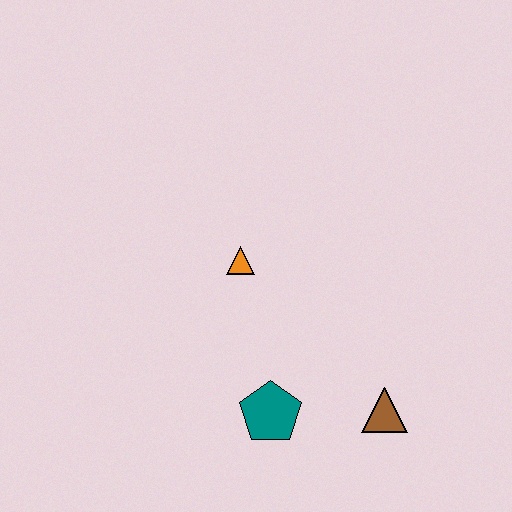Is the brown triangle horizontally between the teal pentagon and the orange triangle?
No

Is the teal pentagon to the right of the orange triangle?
Yes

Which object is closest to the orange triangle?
The teal pentagon is closest to the orange triangle.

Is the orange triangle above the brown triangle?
Yes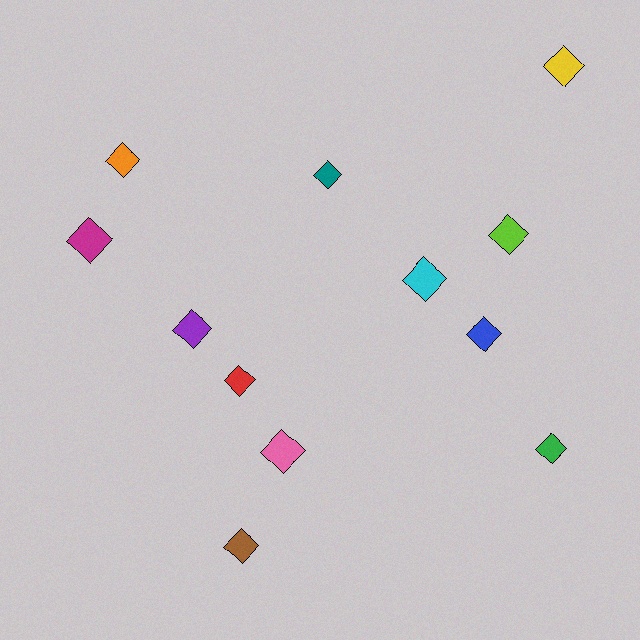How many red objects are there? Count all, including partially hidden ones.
There is 1 red object.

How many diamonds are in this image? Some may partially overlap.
There are 12 diamonds.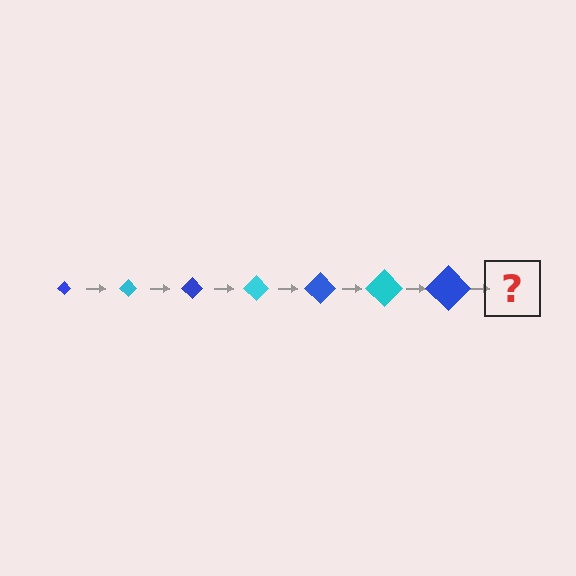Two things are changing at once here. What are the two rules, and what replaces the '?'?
The two rules are that the diamond grows larger each step and the color cycles through blue and cyan. The '?' should be a cyan diamond, larger than the previous one.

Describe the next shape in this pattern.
It should be a cyan diamond, larger than the previous one.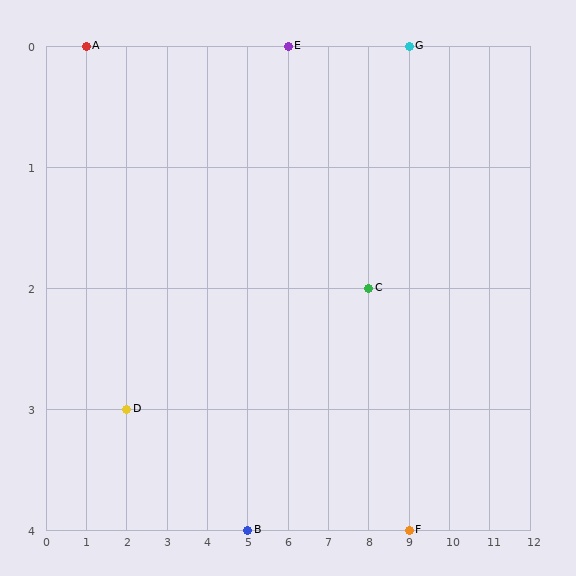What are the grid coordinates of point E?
Point E is at grid coordinates (6, 0).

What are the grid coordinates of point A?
Point A is at grid coordinates (1, 0).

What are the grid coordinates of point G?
Point G is at grid coordinates (9, 0).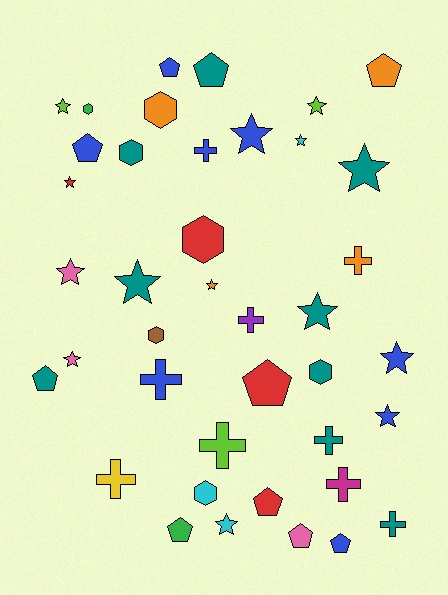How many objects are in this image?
There are 40 objects.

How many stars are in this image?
There are 14 stars.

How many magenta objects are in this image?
There is 1 magenta object.